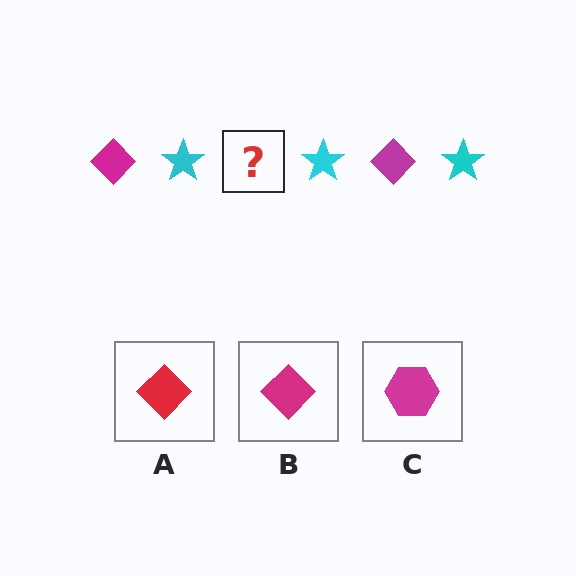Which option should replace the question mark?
Option B.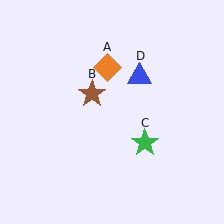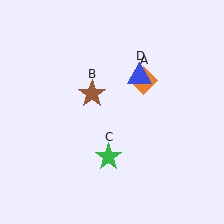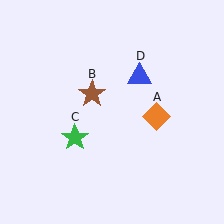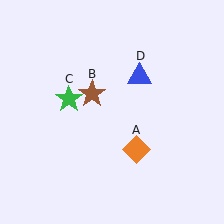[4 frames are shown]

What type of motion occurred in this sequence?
The orange diamond (object A), green star (object C) rotated clockwise around the center of the scene.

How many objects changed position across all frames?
2 objects changed position: orange diamond (object A), green star (object C).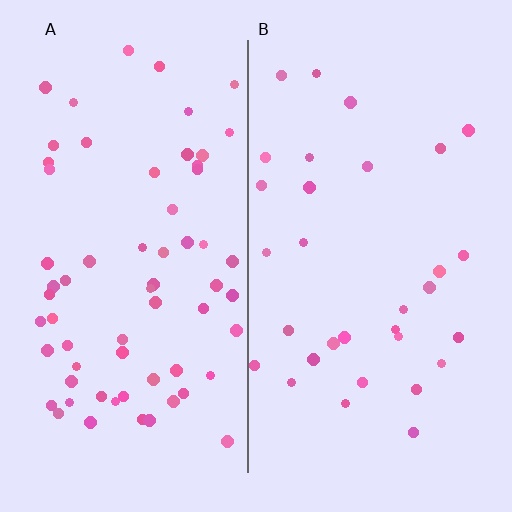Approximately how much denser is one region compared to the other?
Approximately 2.1× — region A over region B.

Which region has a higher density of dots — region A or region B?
A (the left).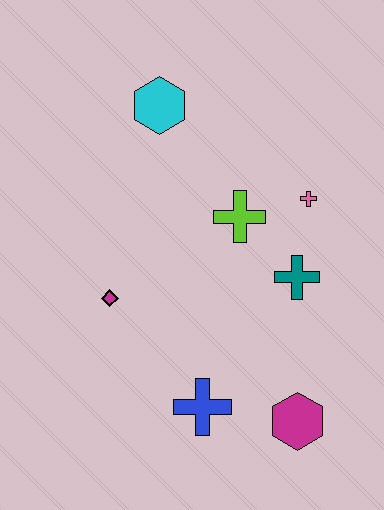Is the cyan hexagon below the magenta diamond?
No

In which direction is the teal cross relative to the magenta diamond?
The teal cross is to the right of the magenta diamond.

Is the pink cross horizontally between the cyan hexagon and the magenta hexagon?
No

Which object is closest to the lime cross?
The pink cross is closest to the lime cross.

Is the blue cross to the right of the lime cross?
No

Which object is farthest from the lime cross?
The magenta hexagon is farthest from the lime cross.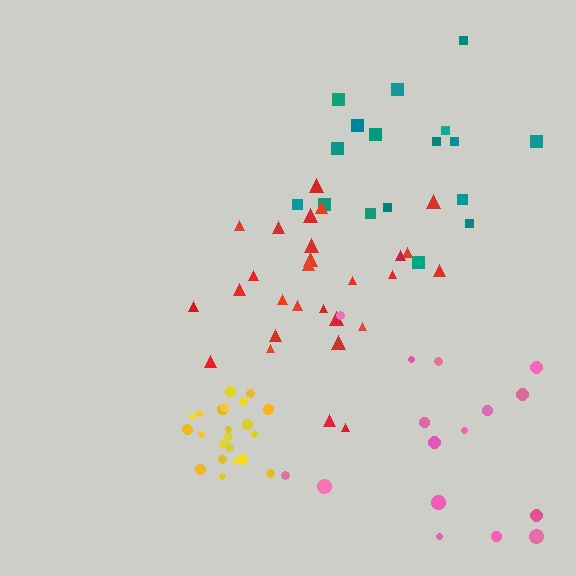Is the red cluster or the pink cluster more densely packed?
Red.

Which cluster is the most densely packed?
Yellow.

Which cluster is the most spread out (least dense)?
Pink.